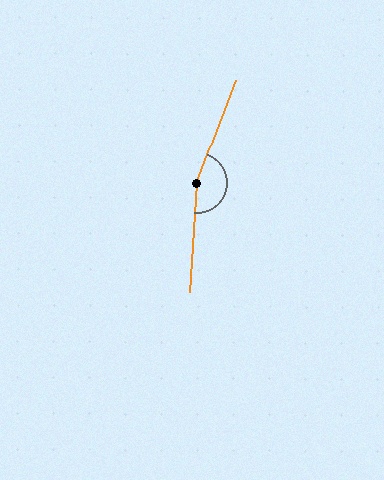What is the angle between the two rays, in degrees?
Approximately 164 degrees.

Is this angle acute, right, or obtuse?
It is obtuse.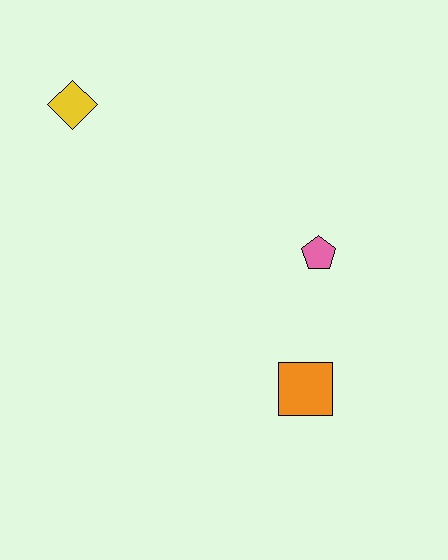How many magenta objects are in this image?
There are no magenta objects.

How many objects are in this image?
There are 3 objects.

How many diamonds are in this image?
There is 1 diamond.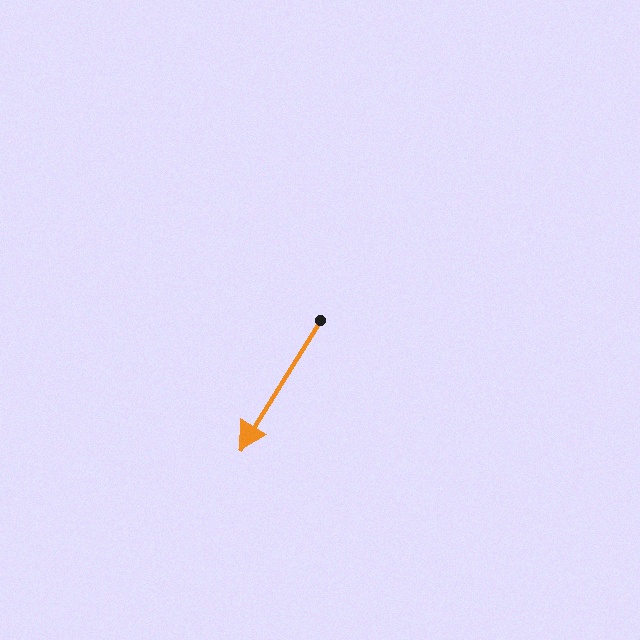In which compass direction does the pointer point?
Southwest.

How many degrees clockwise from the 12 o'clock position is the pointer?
Approximately 212 degrees.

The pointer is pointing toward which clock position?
Roughly 7 o'clock.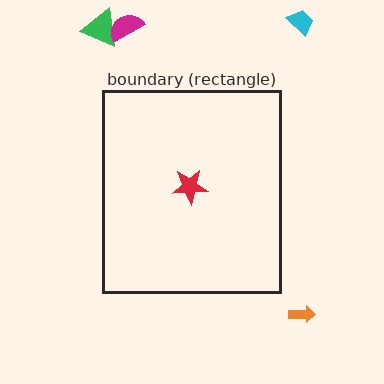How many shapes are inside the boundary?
1 inside, 4 outside.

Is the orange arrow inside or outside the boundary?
Outside.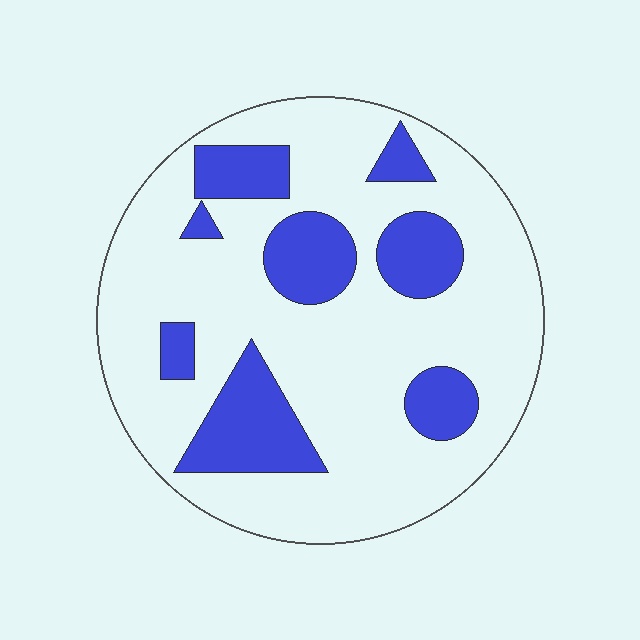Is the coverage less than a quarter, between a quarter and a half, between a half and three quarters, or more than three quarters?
Less than a quarter.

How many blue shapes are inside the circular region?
8.